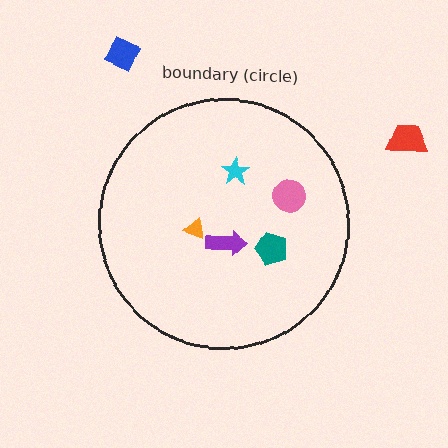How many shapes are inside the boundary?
5 inside, 2 outside.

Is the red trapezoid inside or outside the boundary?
Outside.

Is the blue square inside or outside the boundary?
Outside.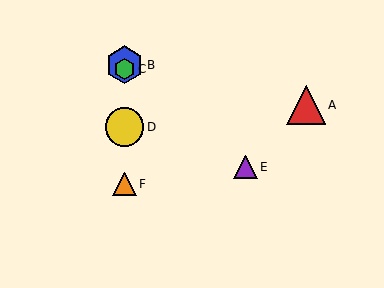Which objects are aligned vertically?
Objects B, C, D, F are aligned vertically.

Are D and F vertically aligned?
Yes, both are at x≈125.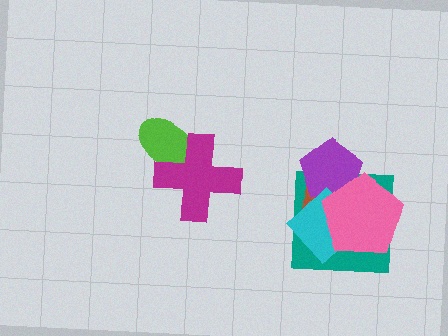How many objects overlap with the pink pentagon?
4 objects overlap with the pink pentagon.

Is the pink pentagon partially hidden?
No, no other shape covers it.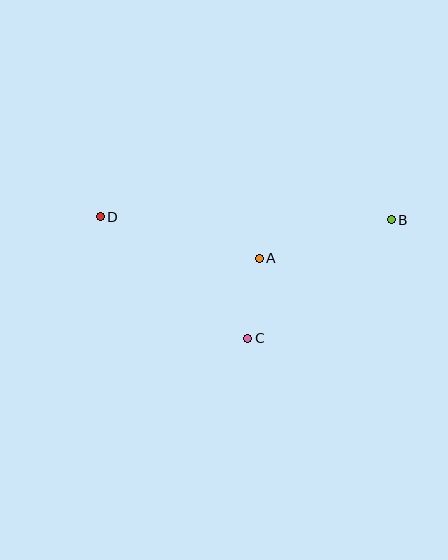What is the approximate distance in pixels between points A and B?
The distance between A and B is approximately 138 pixels.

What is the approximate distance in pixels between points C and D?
The distance between C and D is approximately 191 pixels.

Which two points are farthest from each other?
Points B and D are farthest from each other.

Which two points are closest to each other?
Points A and C are closest to each other.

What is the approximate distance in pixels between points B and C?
The distance between B and C is approximately 186 pixels.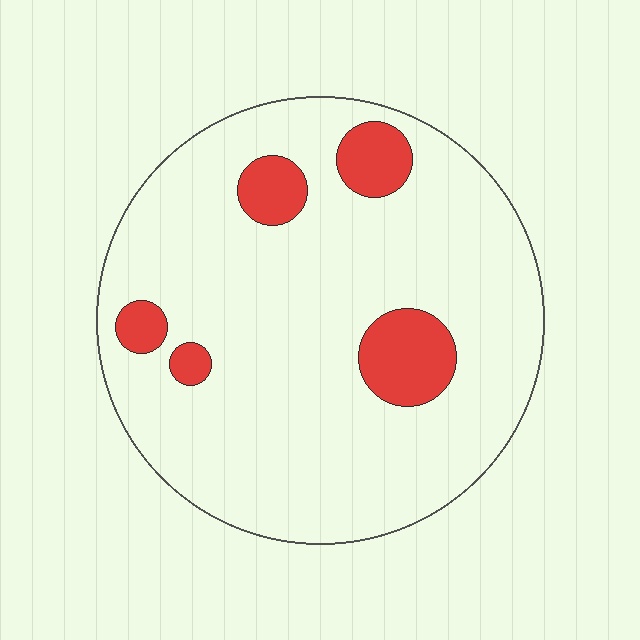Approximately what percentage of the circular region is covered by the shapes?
Approximately 15%.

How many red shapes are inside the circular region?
5.